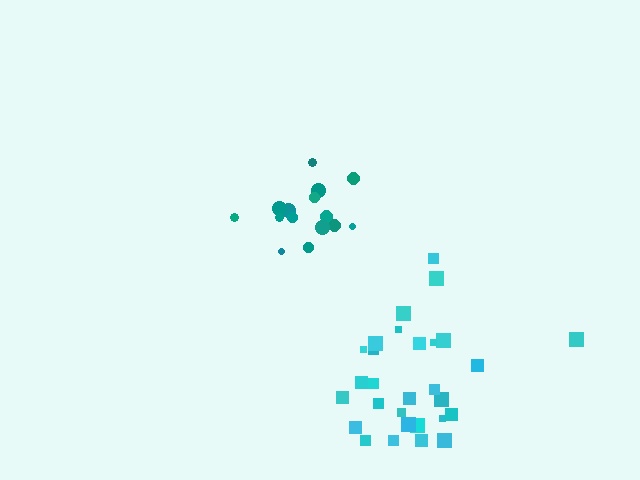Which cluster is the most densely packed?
Teal.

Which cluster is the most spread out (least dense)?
Cyan.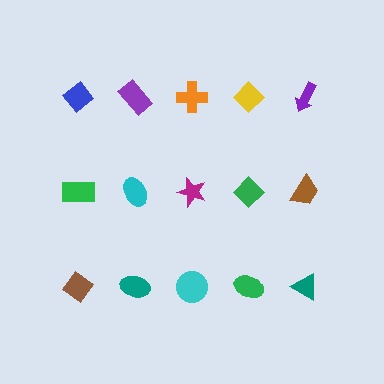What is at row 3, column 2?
A teal ellipse.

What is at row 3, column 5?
A teal triangle.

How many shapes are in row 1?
5 shapes.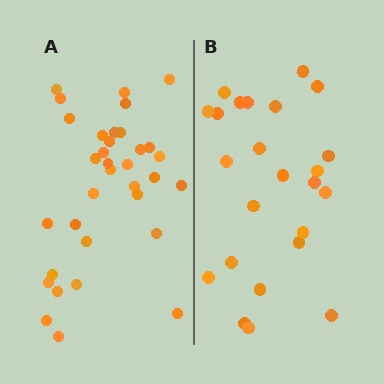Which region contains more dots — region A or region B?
Region A (the left region) has more dots.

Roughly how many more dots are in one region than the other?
Region A has roughly 10 or so more dots than region B.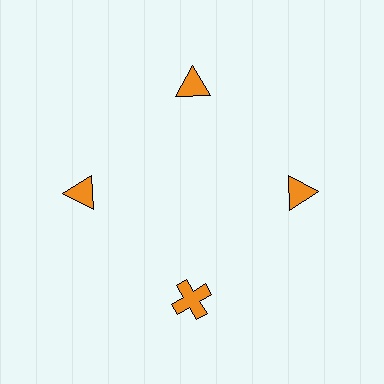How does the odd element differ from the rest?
It has a different shape: cross instead of triangle.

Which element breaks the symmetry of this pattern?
The orange cross at roughly the 6 o'clock position breaks the symmetry. All other shapes are orange triangles.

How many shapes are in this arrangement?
There are 4 shapes arranged in a ring pattern.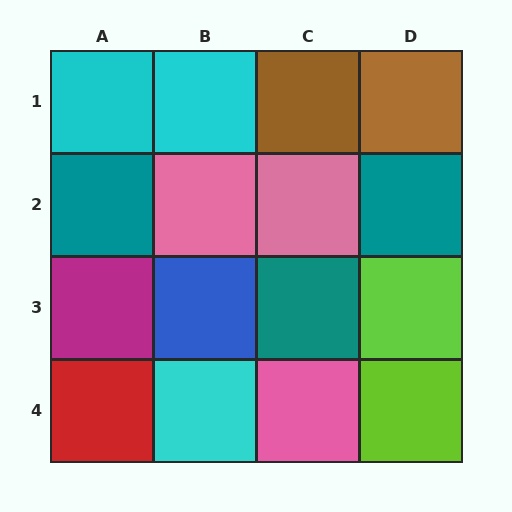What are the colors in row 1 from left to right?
Cyan, cyan, brown, brown.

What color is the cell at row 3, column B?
Blue.